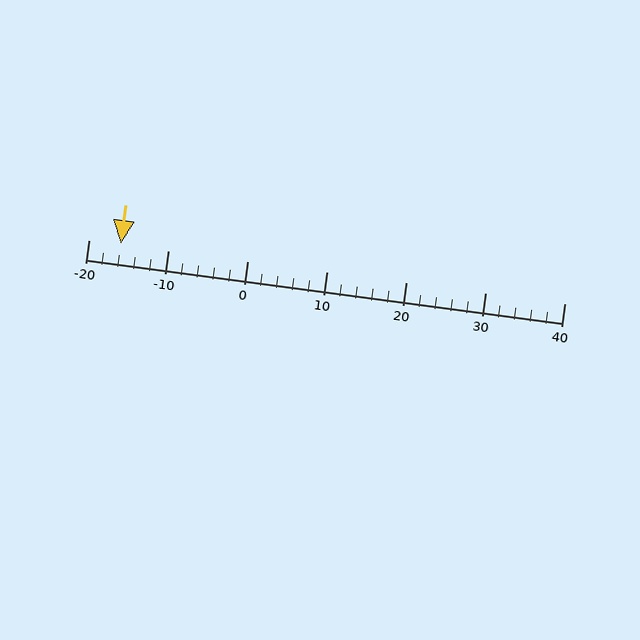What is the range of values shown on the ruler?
The ruler shows values from -20 to 40.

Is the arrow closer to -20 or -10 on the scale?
The arrow is closer to -20.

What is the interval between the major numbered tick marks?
The major tick marks are spaced 10 units apart.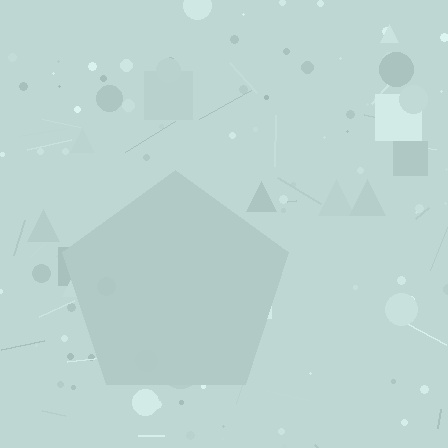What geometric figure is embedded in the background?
A pentagon is embedded in the background.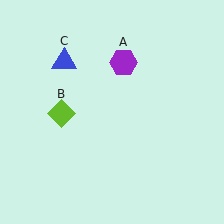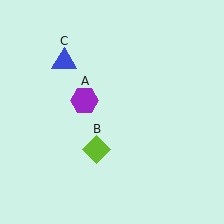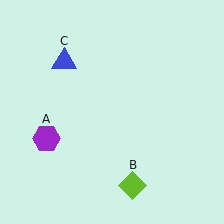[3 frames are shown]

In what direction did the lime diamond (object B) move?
The lime diamond (object B) moved down and to the right.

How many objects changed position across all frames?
2 objects changed position: purple hexagon (object A), lime diamond (object B).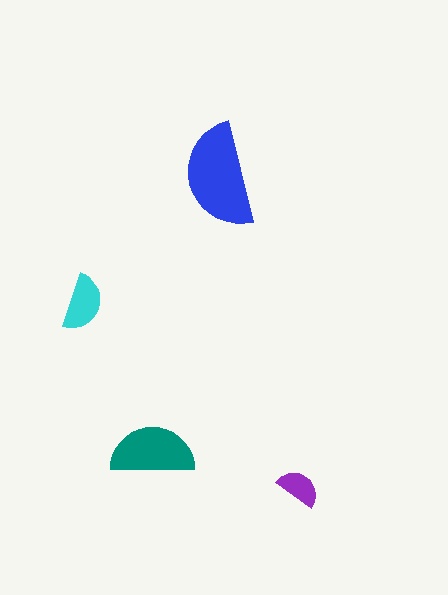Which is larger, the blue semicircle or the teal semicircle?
The blue one.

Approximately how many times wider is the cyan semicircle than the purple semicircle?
About 1.5 times wider.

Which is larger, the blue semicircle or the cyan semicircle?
The blue one.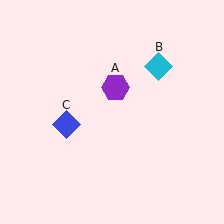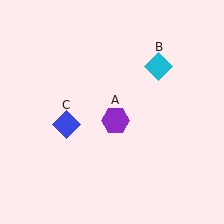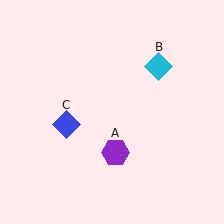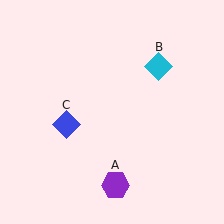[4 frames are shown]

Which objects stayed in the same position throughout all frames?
Cyan diamond (object B) and blue diamond (object C) remained stationary.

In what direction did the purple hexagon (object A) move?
The purple hexagon (object A) moved down.